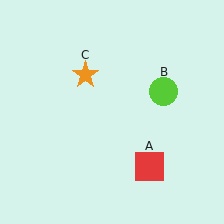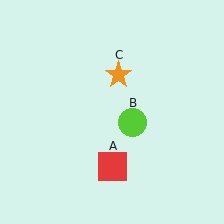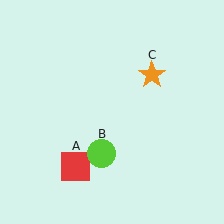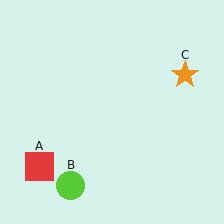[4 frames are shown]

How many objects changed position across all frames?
3 objects changed position: red square (object A), lime circle (object B), orange star (object C).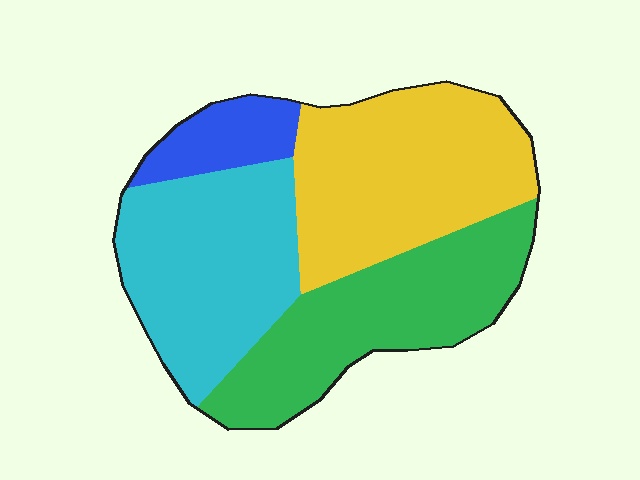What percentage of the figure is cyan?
Cyan takes up about one third (1/3) of the figure.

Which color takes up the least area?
Blue, at roughly 10%.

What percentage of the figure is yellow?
Yellow covers 33% of the figure.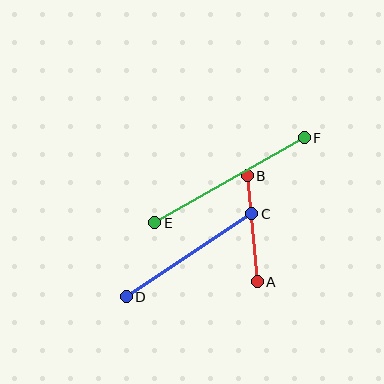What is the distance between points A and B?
The distance is approximately 107 pixels.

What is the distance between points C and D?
The distance is approximately 150 pixels.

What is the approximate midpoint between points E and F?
The midpoint is at approximately (229, 180) pixels.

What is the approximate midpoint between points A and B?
The midpoint is at approximately (252, 229) pixels.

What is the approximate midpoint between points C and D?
The midpoint is at approximately (189, 255) pixels.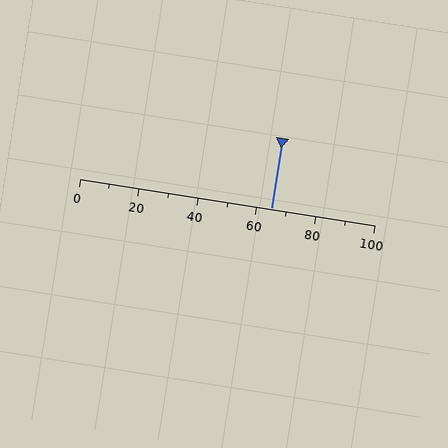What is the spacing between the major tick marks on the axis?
The major ticks are spaced 20 apart.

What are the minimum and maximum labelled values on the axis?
The axis runs from 0 to 100.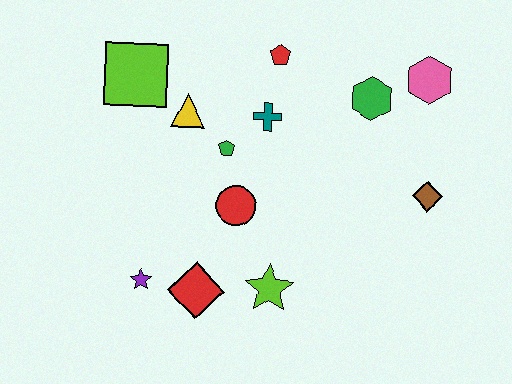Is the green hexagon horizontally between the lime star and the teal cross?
No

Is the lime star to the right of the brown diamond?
No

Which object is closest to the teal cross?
The green pentagon is closest to the teal cross.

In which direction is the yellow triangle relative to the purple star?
The yellow triangle is above the purple star.